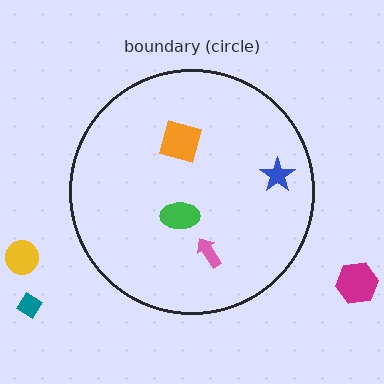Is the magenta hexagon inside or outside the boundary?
Outside.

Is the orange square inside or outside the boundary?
Inside.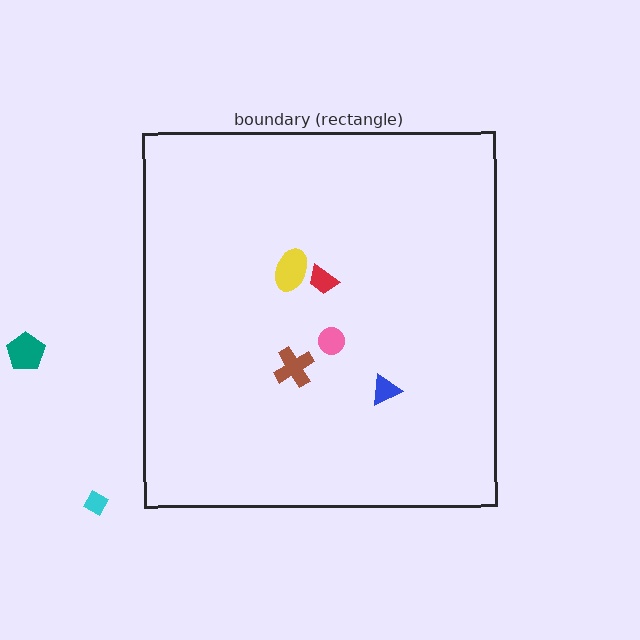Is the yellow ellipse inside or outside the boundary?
Inside.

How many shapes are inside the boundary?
5 inside, 2 outside.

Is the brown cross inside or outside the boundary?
Inside.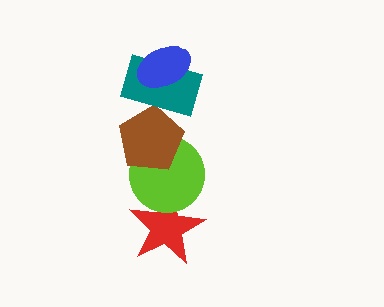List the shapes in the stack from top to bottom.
From top to bottom: the blue ellipse, the teal rectangle, the brown pentagon, the lime circle, the red star.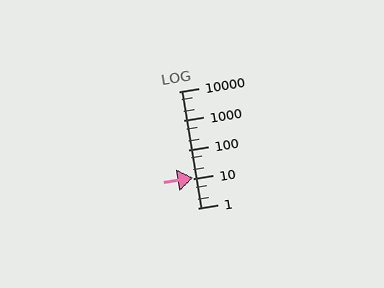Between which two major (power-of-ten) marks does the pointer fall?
The pointer is between 10 and 100.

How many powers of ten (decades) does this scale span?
The scale spans 4 decades, from 1 to 10000.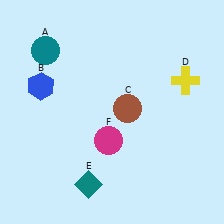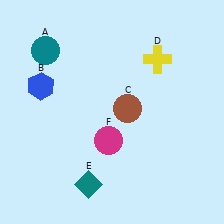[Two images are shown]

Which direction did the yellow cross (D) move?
The yellow cross (D) moved left.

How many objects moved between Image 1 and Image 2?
1 object moved between the two images.